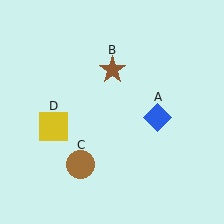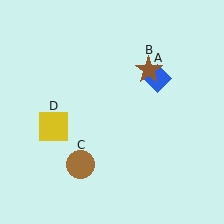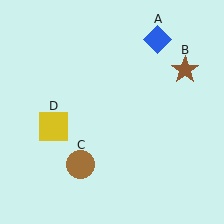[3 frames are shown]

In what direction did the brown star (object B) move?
The brown star (object B) moved right.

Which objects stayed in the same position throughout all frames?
Brown circle (object C) and yellow square (object D) remained stationary.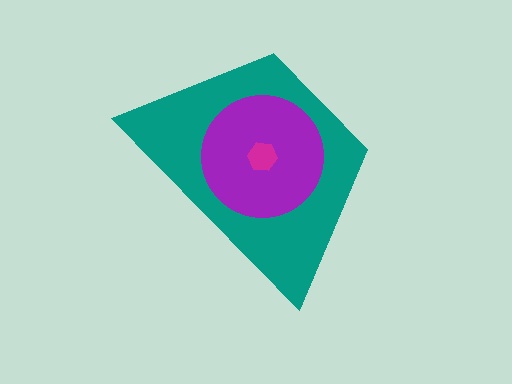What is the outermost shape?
The teal trapezoid.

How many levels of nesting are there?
3.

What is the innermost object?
The magenta hexagon.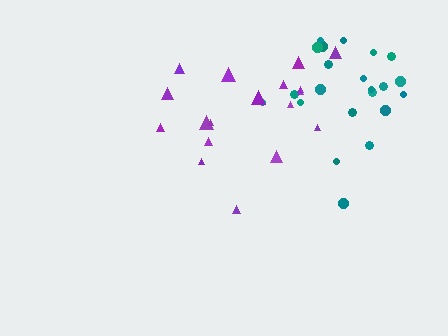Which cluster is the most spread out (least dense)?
Purple.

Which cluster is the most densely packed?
Teal.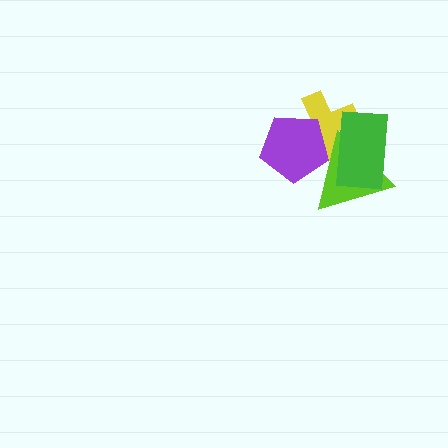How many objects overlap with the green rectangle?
2 objects overlap with the green rectangle.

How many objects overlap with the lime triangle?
3 objects overlap with the lime triangle.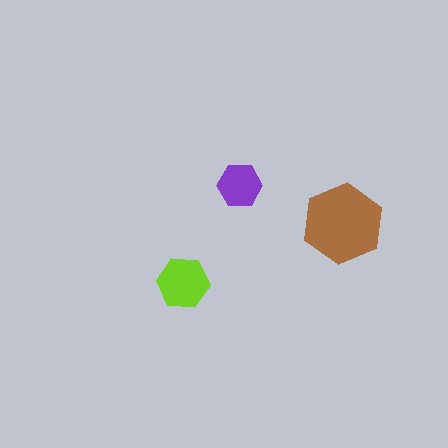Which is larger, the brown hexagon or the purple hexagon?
The brown one.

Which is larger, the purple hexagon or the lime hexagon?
The lime one.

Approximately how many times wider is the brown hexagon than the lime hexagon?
About 1.5 times wider.